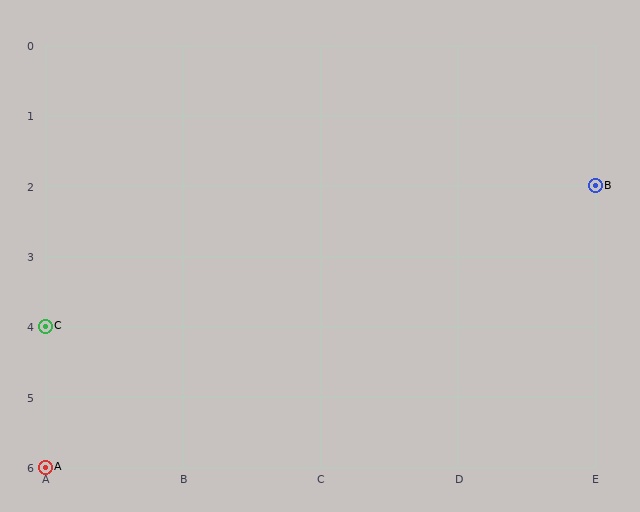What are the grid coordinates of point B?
Point B is at grid coordinates (E, 2).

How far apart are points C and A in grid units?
Points C and A are 2 rows apart.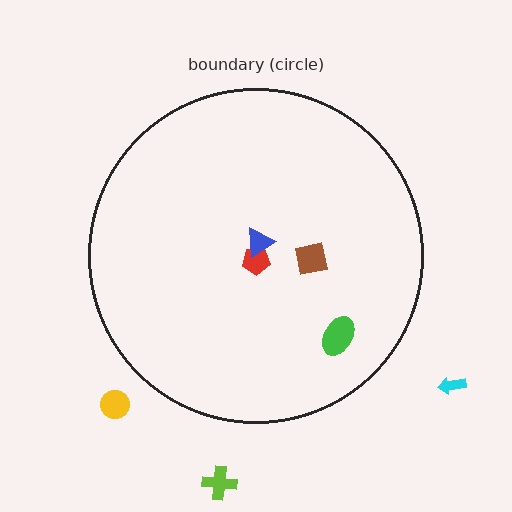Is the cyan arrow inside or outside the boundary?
Outside.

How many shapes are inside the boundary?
4 inside, 3 outside.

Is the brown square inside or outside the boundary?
Inside.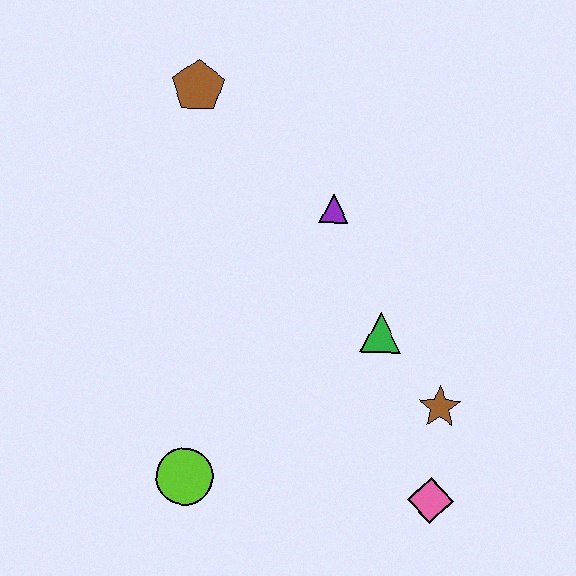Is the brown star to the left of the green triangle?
No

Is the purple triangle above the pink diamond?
Yes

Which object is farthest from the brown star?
The brown pentagon is farthest from the brown star.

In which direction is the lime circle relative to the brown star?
The lime circle is to the left of the brown star.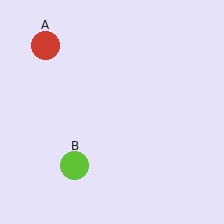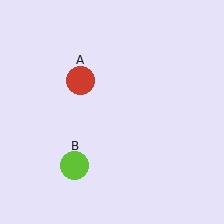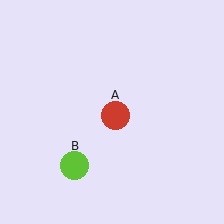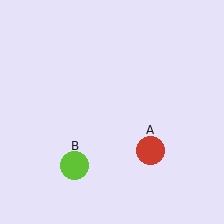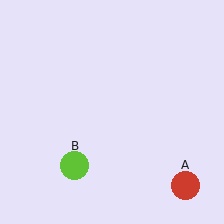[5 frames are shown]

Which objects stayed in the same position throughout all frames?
Lime circle (object B) remained stationary.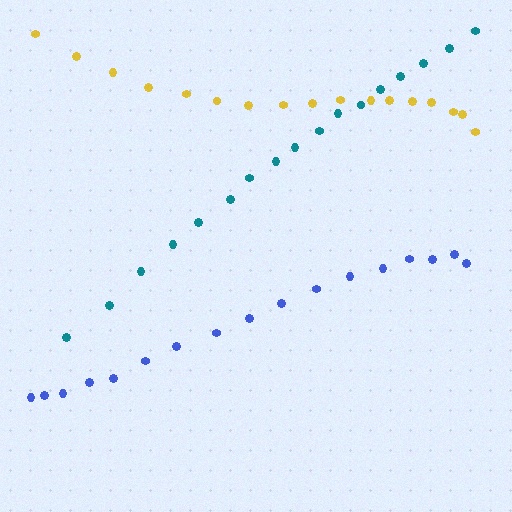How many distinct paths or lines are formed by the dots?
There are 3 distinct paths.